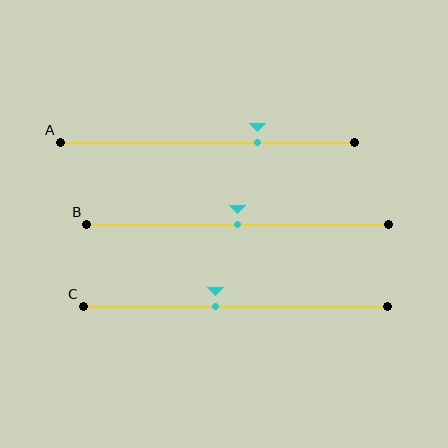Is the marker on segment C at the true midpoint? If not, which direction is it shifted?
No, the marker on segment C is shifted to the left by about 7% of the segment length.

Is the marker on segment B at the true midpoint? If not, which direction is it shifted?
Yes, the marker on segment B is at the true midpoint.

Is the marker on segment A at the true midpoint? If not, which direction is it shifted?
No, the marker on segment A is shifted to the right by about 17% of the segment length.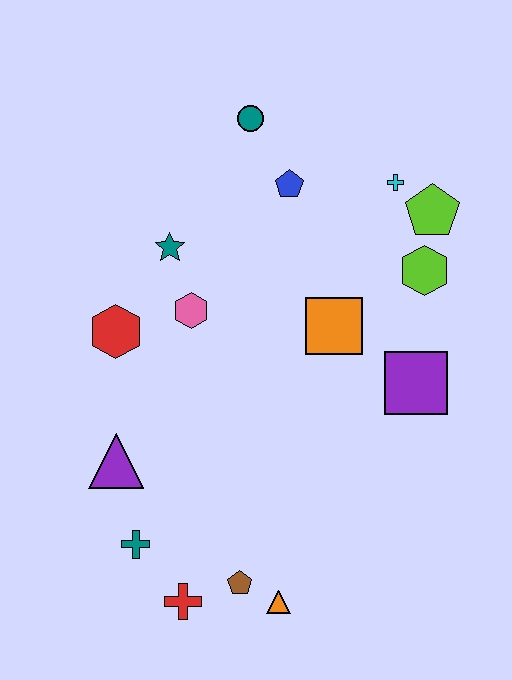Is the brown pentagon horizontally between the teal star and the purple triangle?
No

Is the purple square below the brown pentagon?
No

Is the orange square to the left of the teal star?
No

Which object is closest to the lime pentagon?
The cyan cross is closest to the lime pentagon.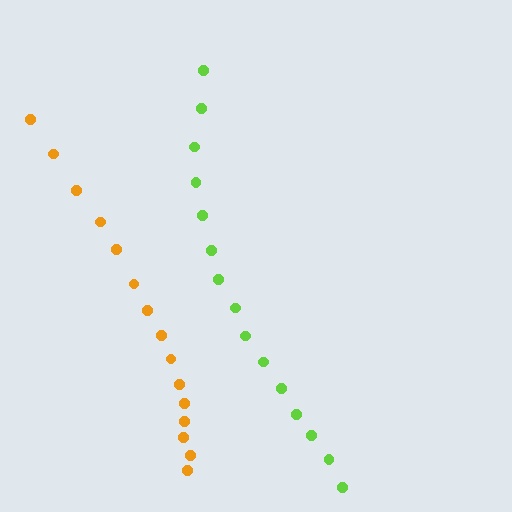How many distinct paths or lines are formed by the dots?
There are 2 distinct paths.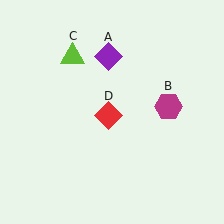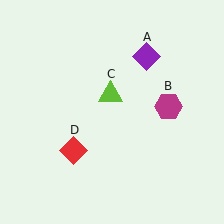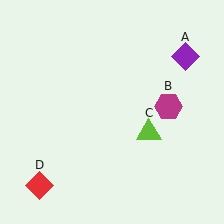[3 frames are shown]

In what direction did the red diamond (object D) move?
The red diamond (object D) moved down and to the left.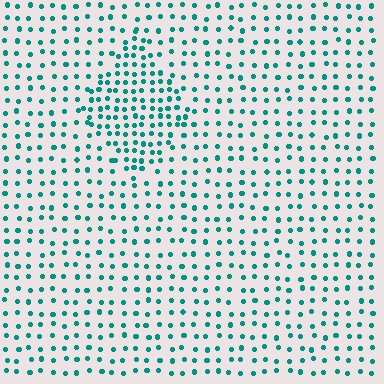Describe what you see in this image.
The image contains small teal elements arranged at two different densities. A diamond-shaped region is visible where the elements are more densely packed than the surrounding area.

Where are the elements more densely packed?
The elements are more densely packed inside the diamond boundary.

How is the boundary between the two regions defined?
The boundary is defined by a change in element density (approximately 1.9x ratio). All elements are the same color, size, and shape.